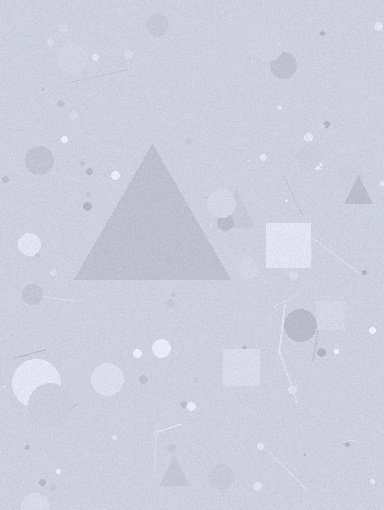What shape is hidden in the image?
A triangle is hidden in the image.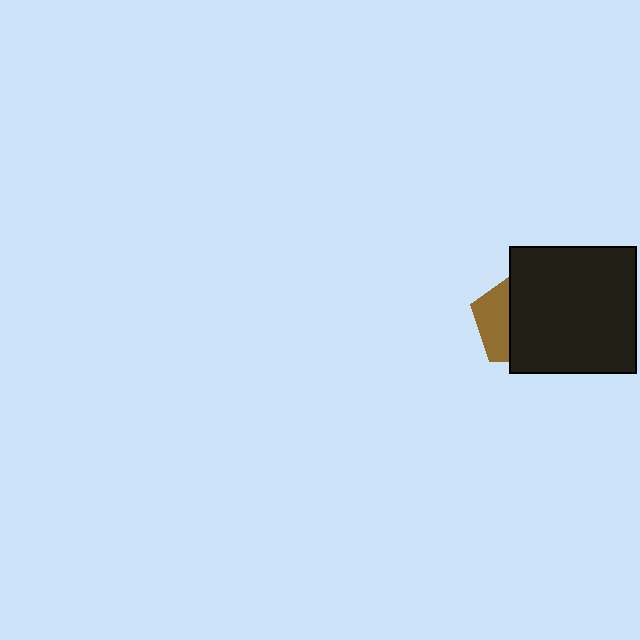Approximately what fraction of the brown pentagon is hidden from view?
Roughly 64% of the brown pentagon is hidden behind the black square.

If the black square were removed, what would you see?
You would see the complete brown pentagon.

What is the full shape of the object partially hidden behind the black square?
The partially hidden object is a brown pentagon.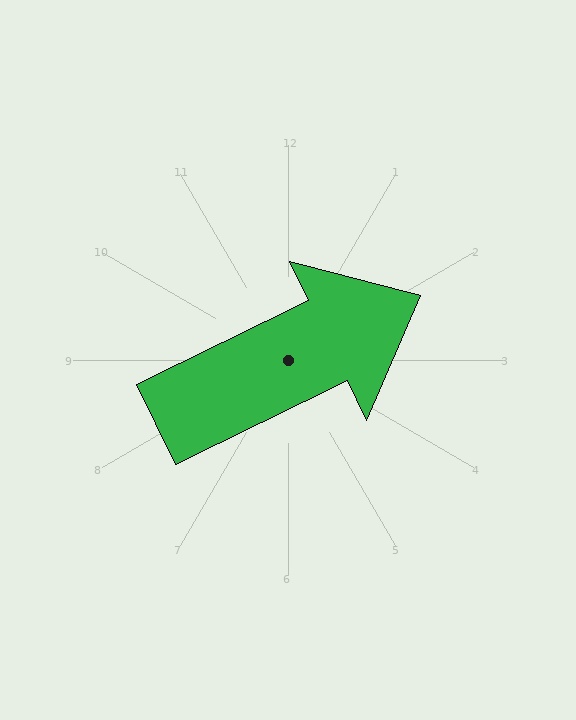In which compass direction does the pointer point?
Northeast.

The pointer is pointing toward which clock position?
Roughly 2 o'clock.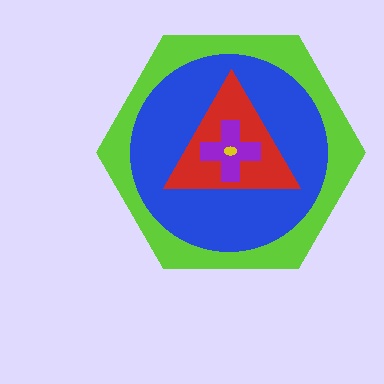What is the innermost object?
The yellow ellipse.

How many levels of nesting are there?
5.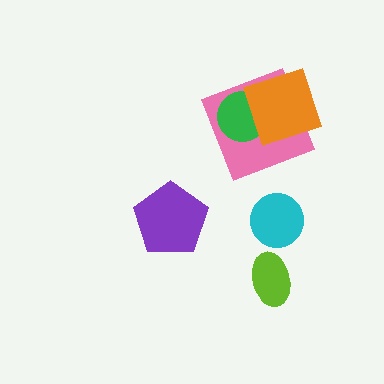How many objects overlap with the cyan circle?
0 objects overlap with the cyan circle.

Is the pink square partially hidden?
Yes, it is partially covered by another shape.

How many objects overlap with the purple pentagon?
0 objects overlap with the purple pentagon.